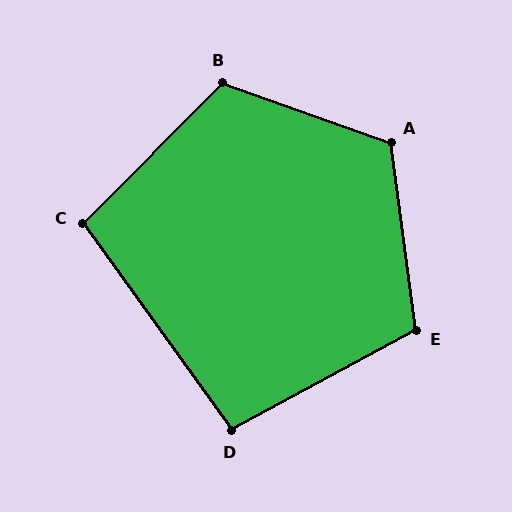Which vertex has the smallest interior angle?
D, at approximately 97 degrees.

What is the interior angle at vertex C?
Approximately 99 degrees (obtuse).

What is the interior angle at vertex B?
Approximately 115 degrees (obtuse).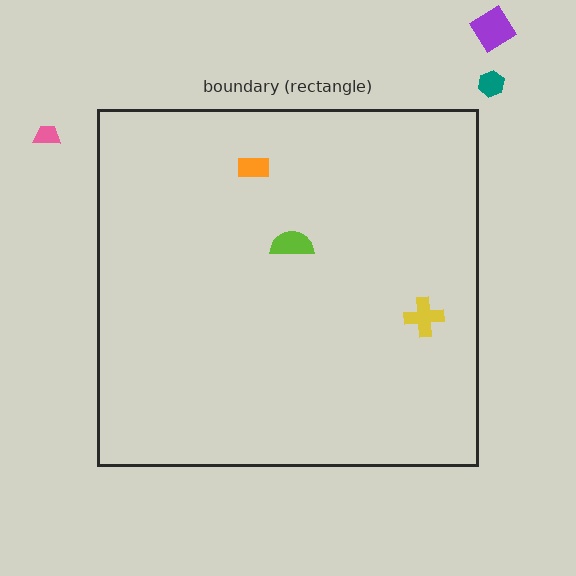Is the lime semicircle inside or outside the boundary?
Inside.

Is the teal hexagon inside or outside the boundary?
Outside.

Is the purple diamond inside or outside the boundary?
Outside.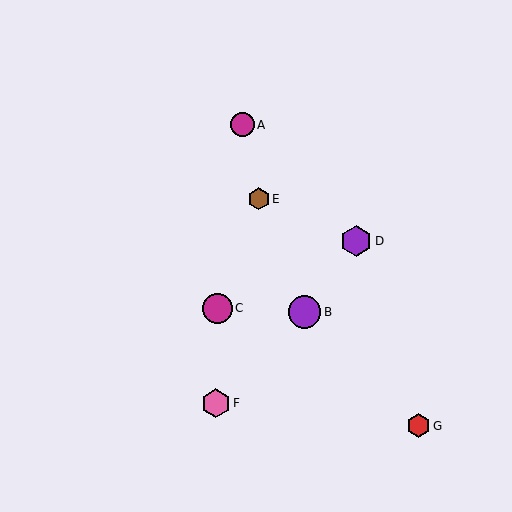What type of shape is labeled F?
Shape F is a pink hexagon.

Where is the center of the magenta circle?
The center of the magenta circle is at (217, 308).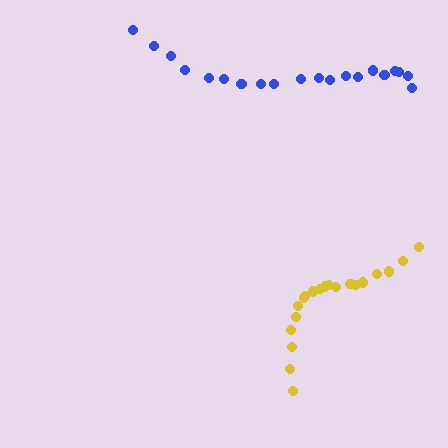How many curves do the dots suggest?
There are 2 distinct paths.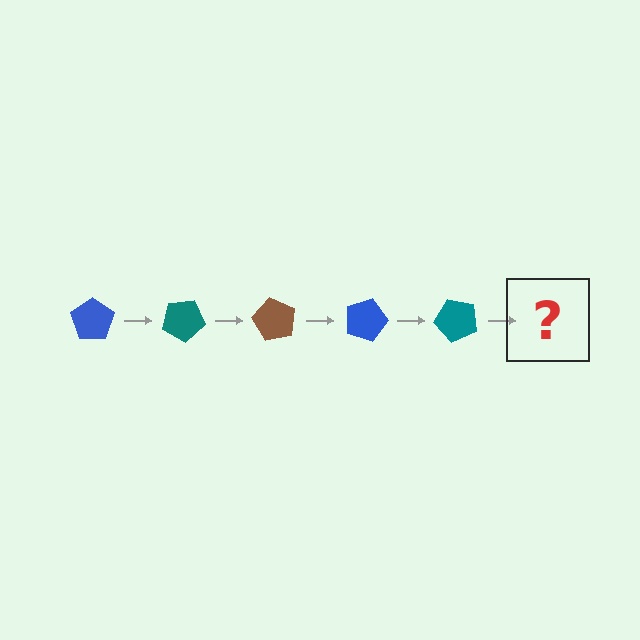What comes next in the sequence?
The next element should be a brown pentagon, rotated 150 degrees from the start.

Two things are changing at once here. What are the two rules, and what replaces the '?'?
The two rules are that it rotates 30 degrees each step and the color cycles through blue, teal, and brown. The '?' should be a brown pentagon, rotated 150 degrees from the start.